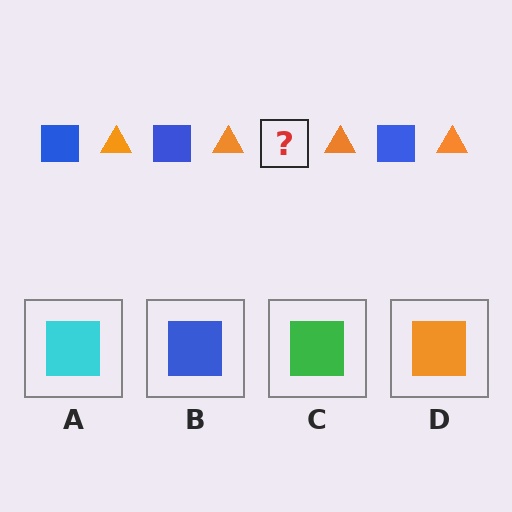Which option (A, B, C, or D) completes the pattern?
B.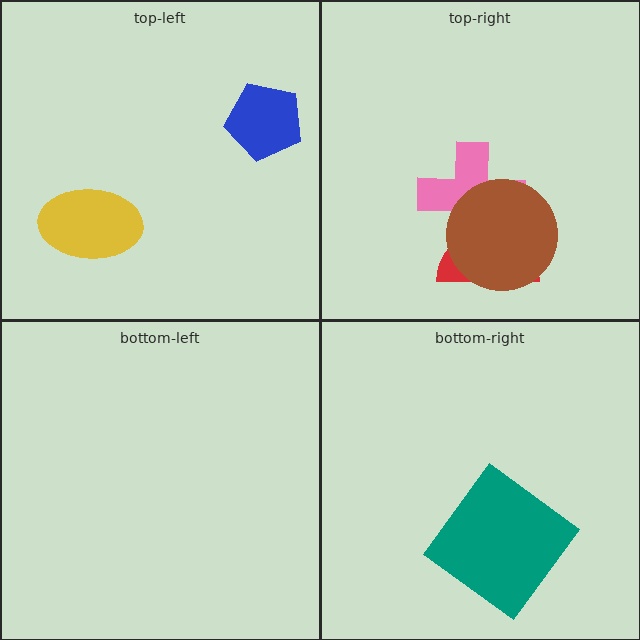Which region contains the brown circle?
The top-right region.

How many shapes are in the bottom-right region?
1.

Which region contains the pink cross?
The top-right region.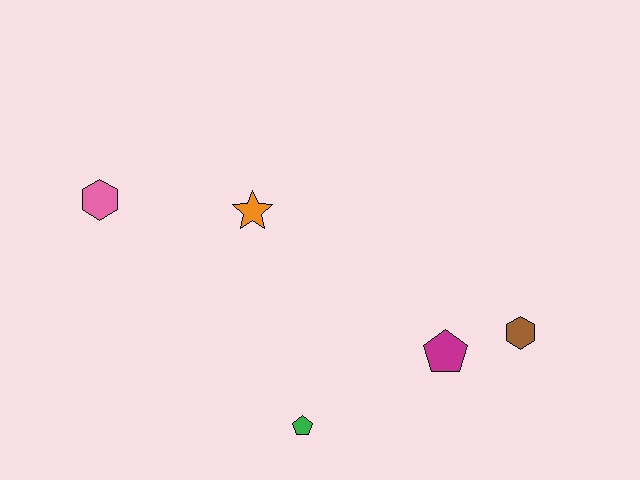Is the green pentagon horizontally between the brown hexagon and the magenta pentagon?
No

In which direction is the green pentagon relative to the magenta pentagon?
The green pentagon is to the left of the magenta pentagon.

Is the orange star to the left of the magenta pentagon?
Yes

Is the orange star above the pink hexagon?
No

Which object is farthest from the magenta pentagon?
The pink hexagon is farthest from the magenta pentagon.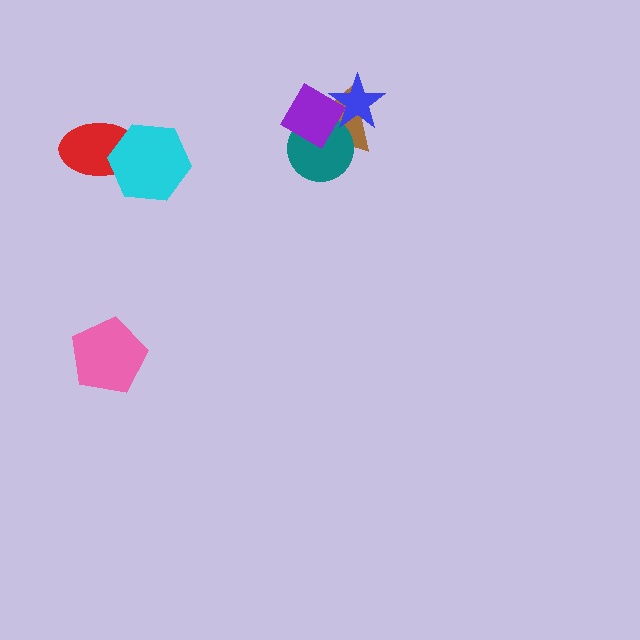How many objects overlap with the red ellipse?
1 object overlaps with the red ellipse.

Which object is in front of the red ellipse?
The cyan hexagon is in front of the red ellipse.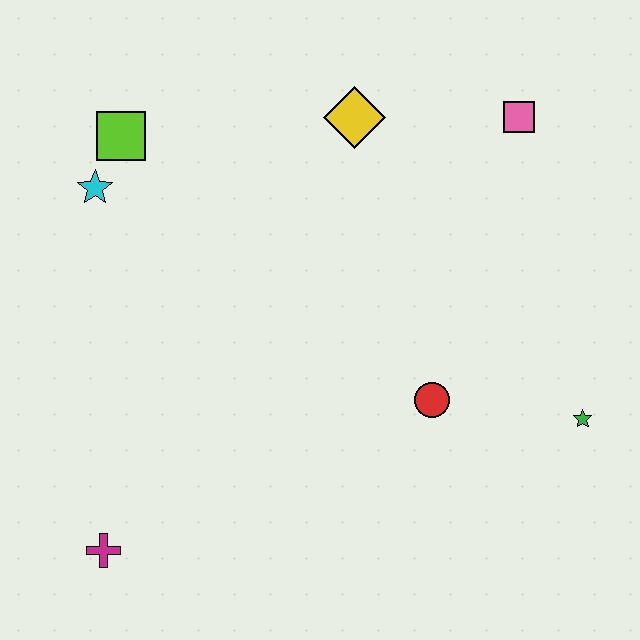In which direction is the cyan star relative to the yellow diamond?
The cyan star is to the left of the yellow diamond.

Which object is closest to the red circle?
The green star is closest to the red circle.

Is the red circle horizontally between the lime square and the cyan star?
No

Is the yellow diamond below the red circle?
No